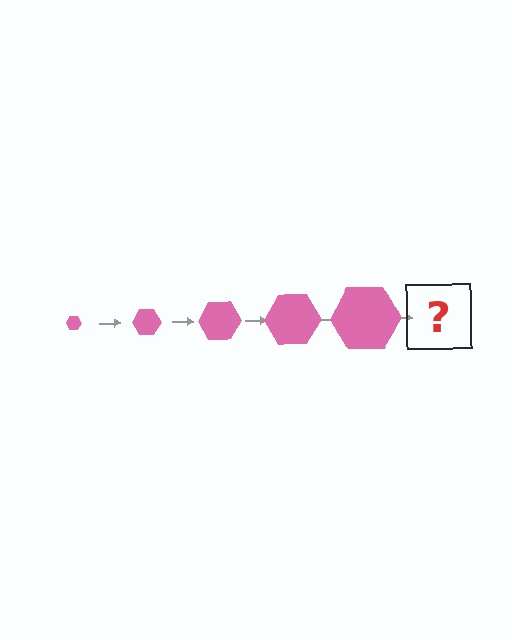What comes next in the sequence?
The next element should be a pink hexagon, larger than the previous one.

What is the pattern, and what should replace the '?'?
The pattern is that the hexagon gets progressively larger each step. The '?' should be a pink hexagon, larger than the previous one.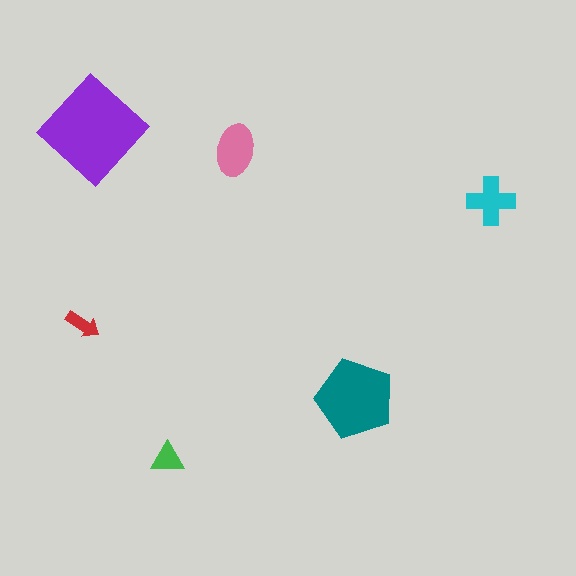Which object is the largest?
The purple diamond.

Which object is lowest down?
The green triangle is bottommost.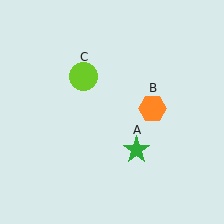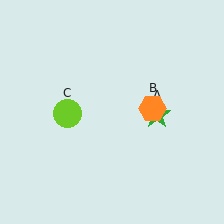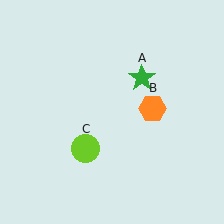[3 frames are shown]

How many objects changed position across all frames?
2 objects changed position: green star (object A), lime circle (object C).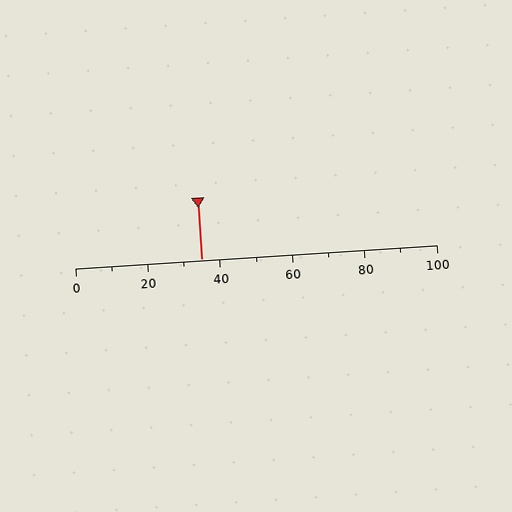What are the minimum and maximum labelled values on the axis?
The axis runs from 0 to 100.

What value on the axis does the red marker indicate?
The marker indicates approximately 35.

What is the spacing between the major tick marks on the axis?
The major ticks are spaced 20 apart.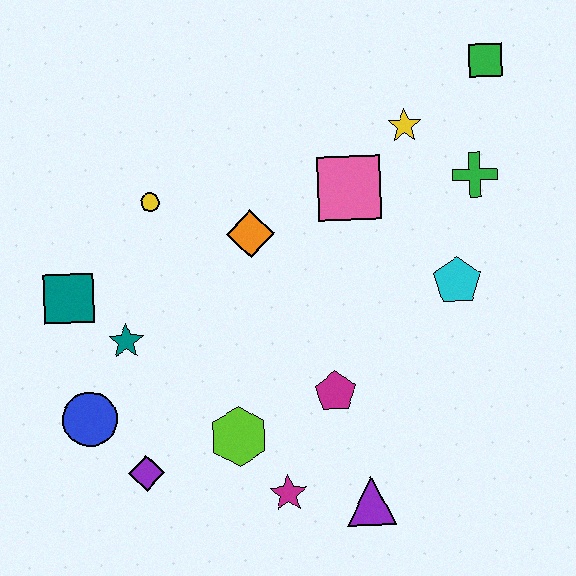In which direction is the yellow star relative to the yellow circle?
The yellow star is to the right of the yellow circle.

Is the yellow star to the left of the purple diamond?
No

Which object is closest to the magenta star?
The lime hexagon is closest to the magenta star.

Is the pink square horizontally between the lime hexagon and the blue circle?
No